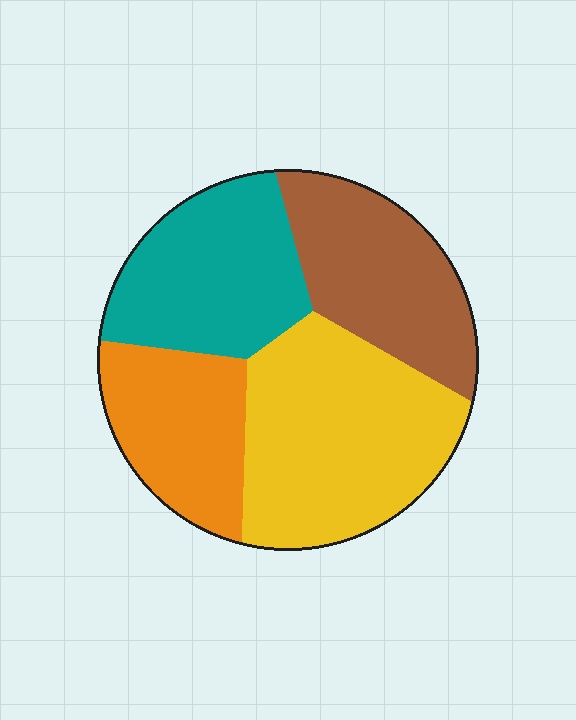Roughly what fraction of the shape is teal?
Teal takes up about one quarter (1/4) of the shape.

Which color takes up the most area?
Yellow, at roughly 35%.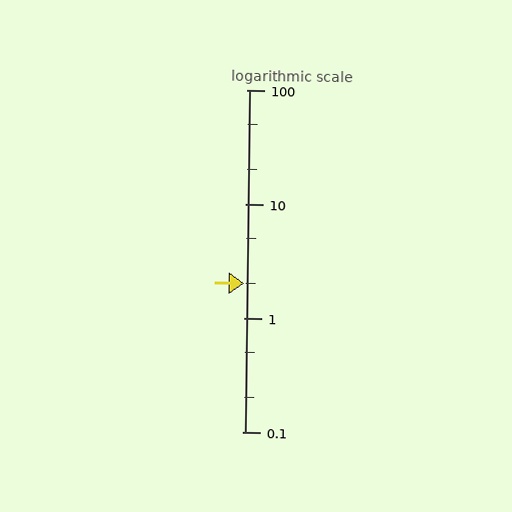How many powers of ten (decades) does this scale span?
The scale spans 3 decades, from 0.1 to 100.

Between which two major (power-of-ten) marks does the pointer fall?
The pointer is between 1 and 10.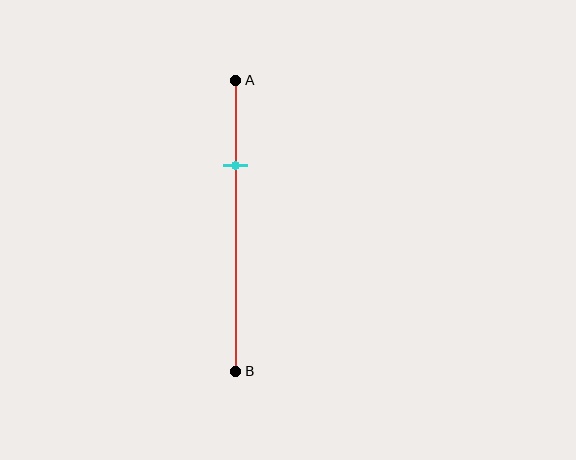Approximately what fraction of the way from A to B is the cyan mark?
The cyan mark is approximately 30% of the way from A to B.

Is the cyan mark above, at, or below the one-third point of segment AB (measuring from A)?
The cyan mark is above the one-third point of segment AB.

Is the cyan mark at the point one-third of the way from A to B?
No, the mark is at about 30% from A, not at the 33% one-third point.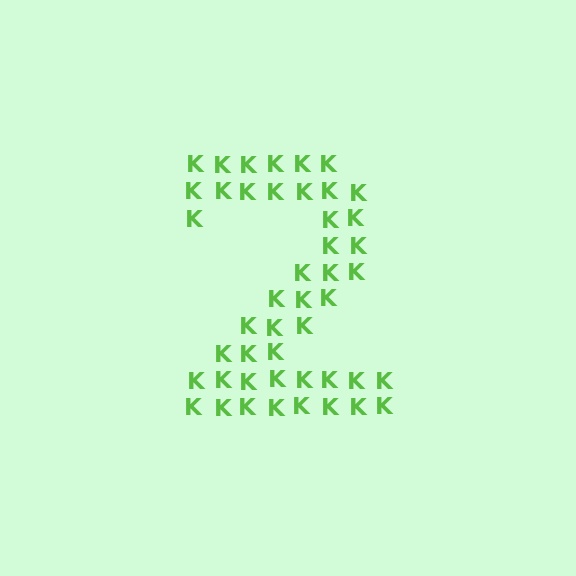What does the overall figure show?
The overall figure shows the digit 2.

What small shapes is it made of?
It is made of small letter K's.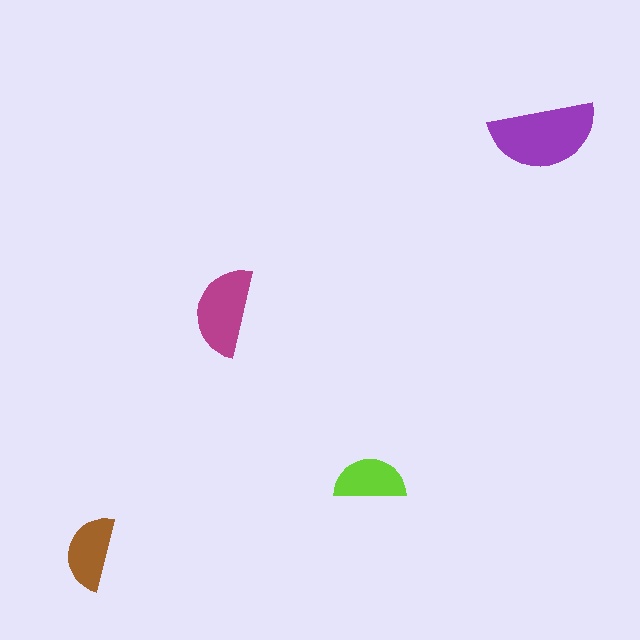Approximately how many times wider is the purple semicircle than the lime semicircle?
About 1.5 times wider.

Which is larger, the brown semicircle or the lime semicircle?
The brown one.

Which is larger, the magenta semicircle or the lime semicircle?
The magenta one.